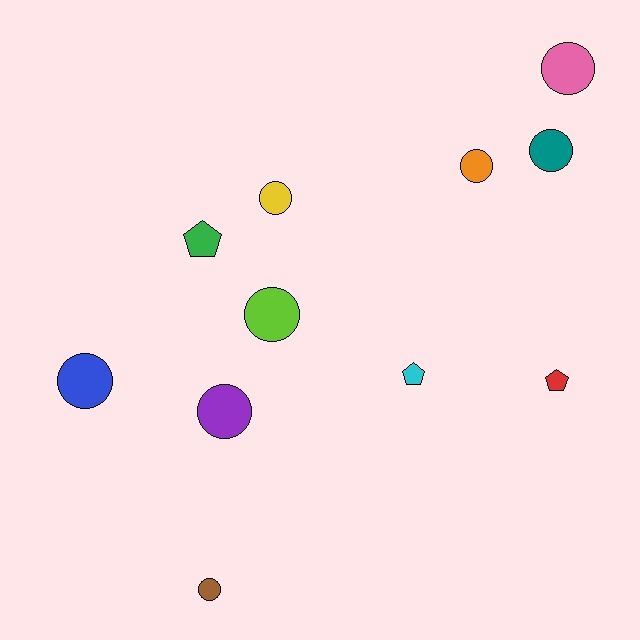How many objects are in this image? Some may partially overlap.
There are 11 objects.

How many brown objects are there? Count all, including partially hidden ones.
There is 1 brown object.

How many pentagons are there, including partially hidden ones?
There are 3 pentagons.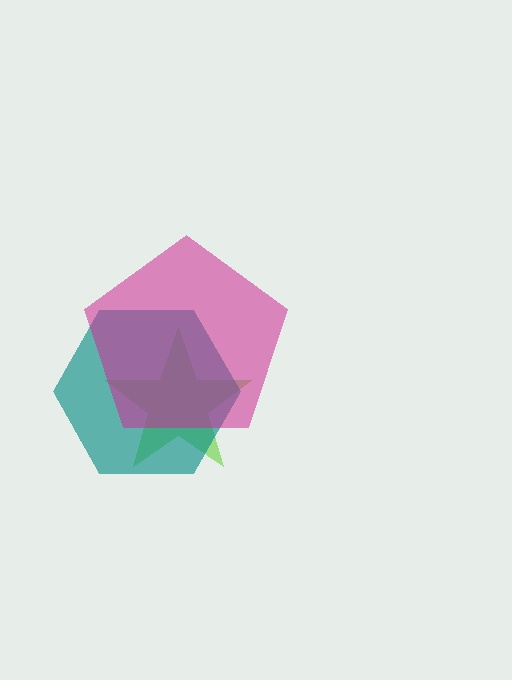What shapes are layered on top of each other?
The layered shapes are: a lime star, a teal hexagon, a magenta pentagon.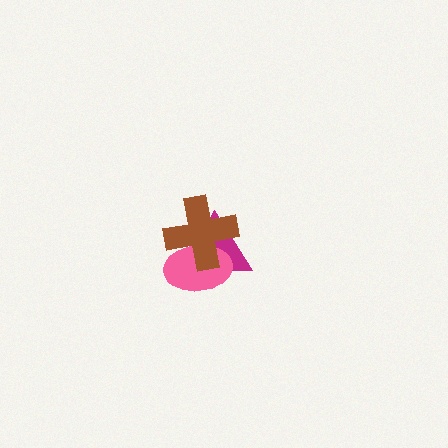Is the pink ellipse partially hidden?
Yes, it is partially covered by another shape.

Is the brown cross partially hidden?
No, no other shape covers it.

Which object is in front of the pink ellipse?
The brown cross is in front of the pink ellipse.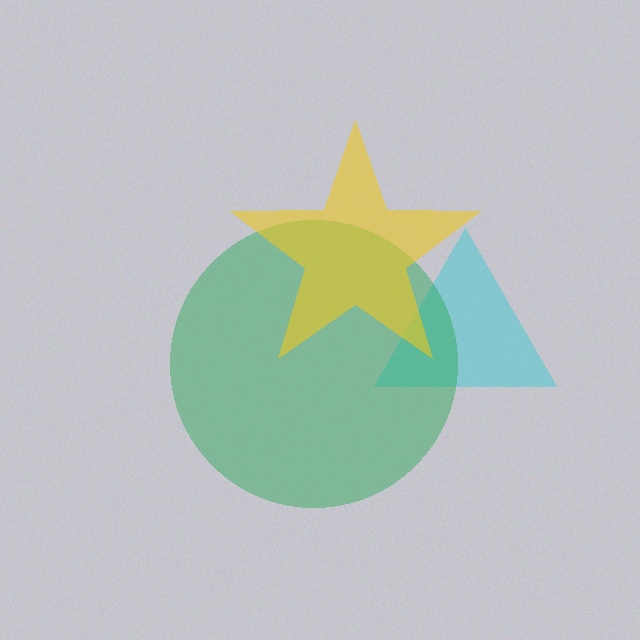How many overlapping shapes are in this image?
There are 3 overlapping shapes in the image.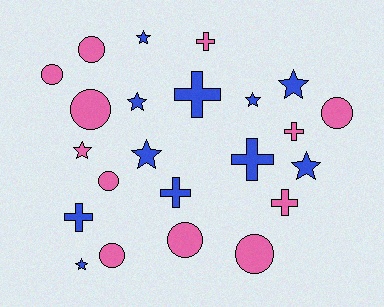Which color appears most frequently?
Pink, with 12 objects.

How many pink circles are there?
There are 8 pink circles.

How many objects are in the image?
There are 23 objects.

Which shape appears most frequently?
Circle, with 8 objects.